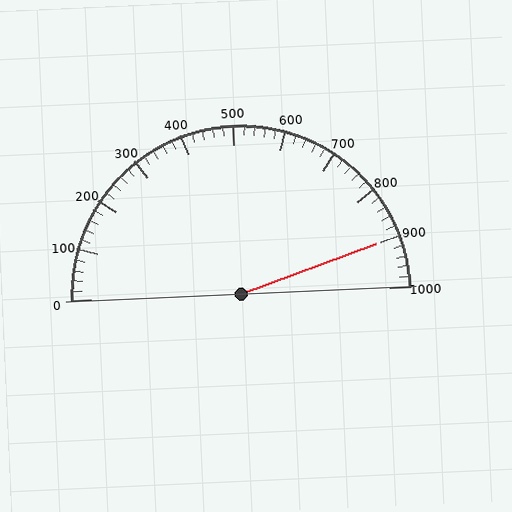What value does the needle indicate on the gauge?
The needle indicates approximately 900.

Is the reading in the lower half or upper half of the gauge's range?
The reading is in the upper half of the range (0 to 1000).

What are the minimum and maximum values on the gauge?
The gauge ranges from 0 to 1000.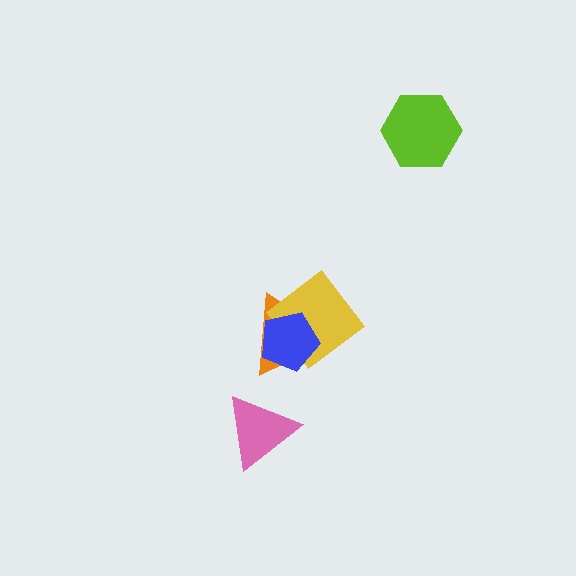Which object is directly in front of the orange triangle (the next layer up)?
The yellow diamond is directly in front of the orange triangle.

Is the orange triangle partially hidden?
Yes, it is partially covered by another shape.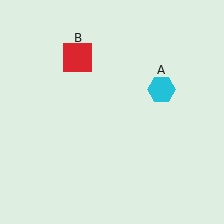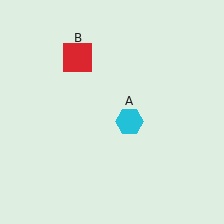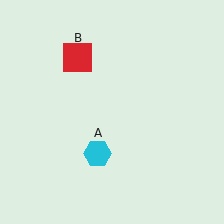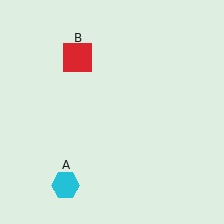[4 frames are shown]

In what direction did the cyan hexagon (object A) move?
The cyan hexagon (object A) moved down and to the left.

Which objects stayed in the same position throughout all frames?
Red square (object B) remained stationary.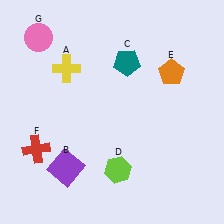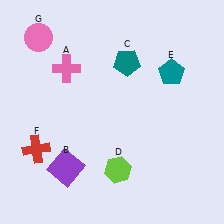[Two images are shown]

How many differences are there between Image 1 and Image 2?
There are 2 differences between the two images.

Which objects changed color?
A changed from yellow to pink. E changed from orange to teal.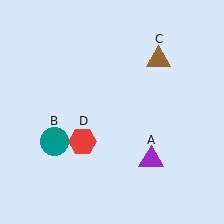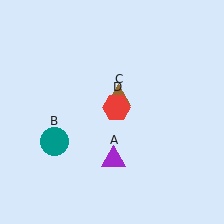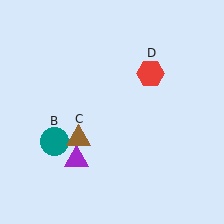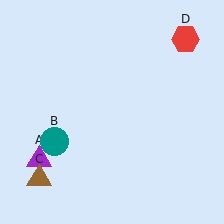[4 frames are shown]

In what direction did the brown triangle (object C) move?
The brown triangle (object C) moved down and to the left.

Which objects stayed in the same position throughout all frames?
Teal circle (object B) remained stationary.